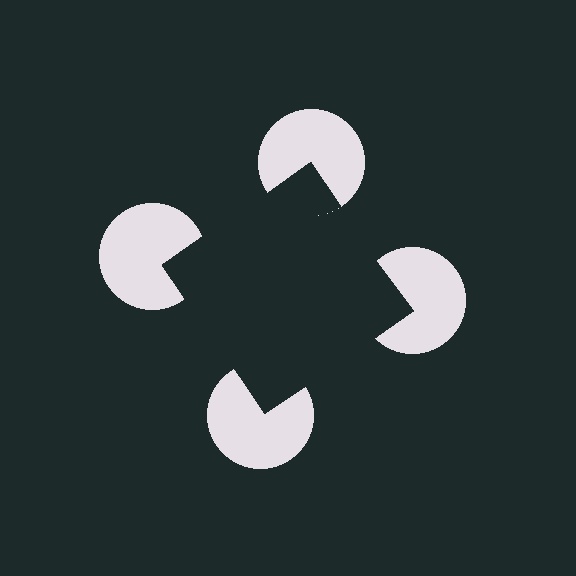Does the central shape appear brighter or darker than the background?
It typically appears slightly darker than the background, even though no actual brightness change is drawn.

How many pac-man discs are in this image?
There are 4 — one at each vertex of the illusory square.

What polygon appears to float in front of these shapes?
An illusory square — its edges are inferred from the aligned wedge cuts in the pac-man discs, not physically drawn.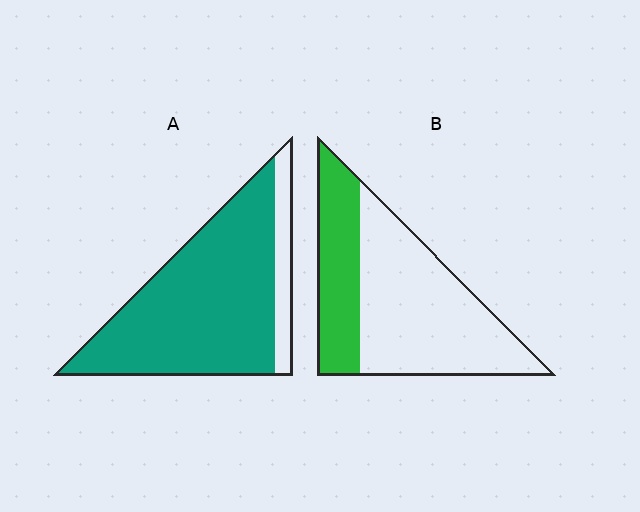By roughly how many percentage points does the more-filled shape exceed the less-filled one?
By roughly 55 percentage points (A over B).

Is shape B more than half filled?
No.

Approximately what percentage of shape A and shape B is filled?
A is approximately 85% and B is approximately 35%.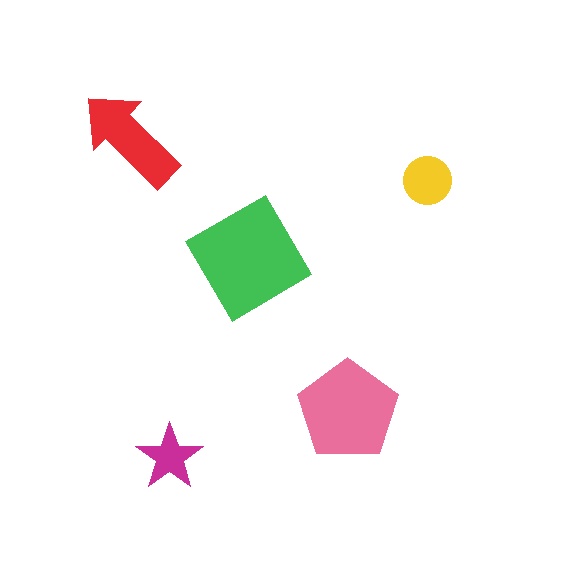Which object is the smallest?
The magenta star.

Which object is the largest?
The green diamond.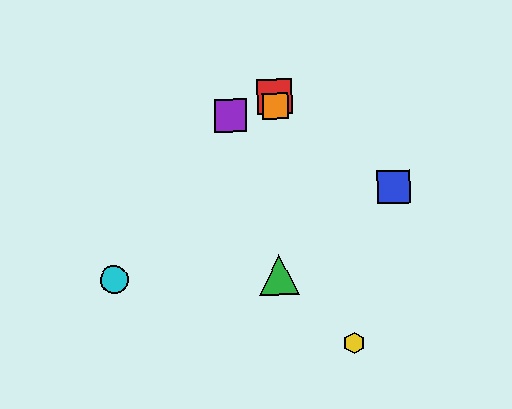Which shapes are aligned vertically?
The red square, the green triangle, the orange square are aligned vertically.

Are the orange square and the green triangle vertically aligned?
Yes, both are at x≈275.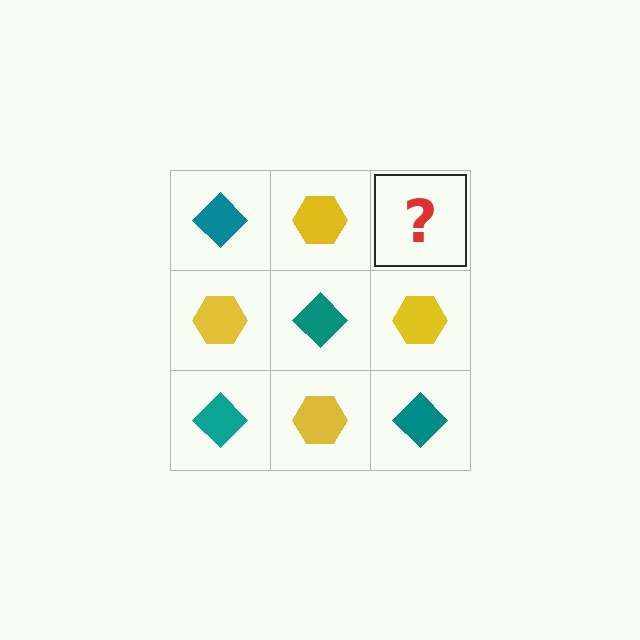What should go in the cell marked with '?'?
The missing cell should contain a teal diamond.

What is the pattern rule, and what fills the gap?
The rule is that it alternates teal diamond and yellow hexagon in a checkerboard pattern. The gap should be filled with a teal diamond.